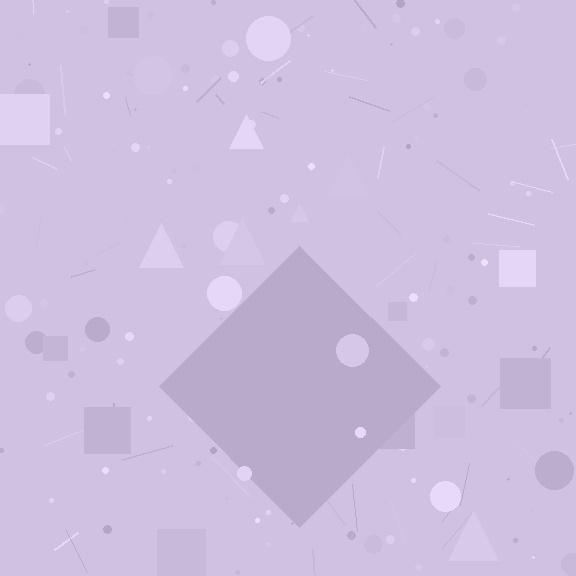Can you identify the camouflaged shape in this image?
The camouflaged shape is a diamond.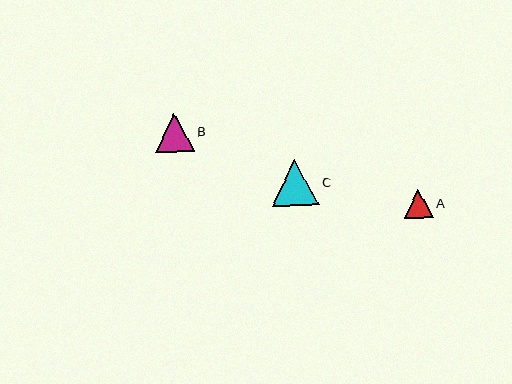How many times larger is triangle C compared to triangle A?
Triangle C is approximately 1.6 times the size of triangle A.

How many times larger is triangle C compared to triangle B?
Triangle C is approximately 1.2 times the size of triangle B.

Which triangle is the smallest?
Triangle A is the smallest with a size of approximately 29 pixels.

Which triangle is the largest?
Triangle C is the largest with a size of approximately 47 pixels.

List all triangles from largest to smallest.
From largest to smallest: C, B, A.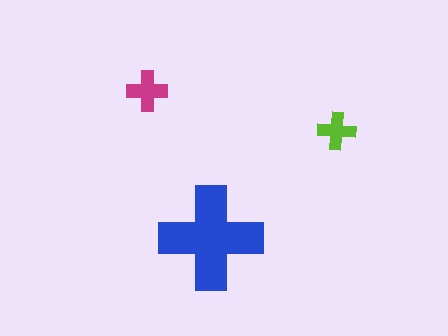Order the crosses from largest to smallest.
the blue one, the magenta one, the lime one.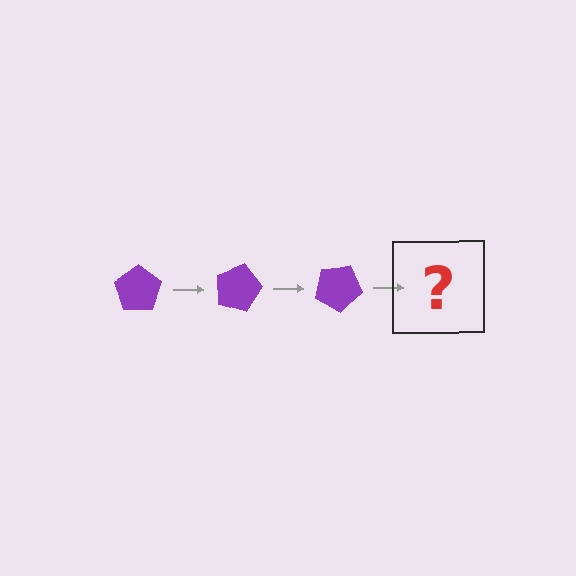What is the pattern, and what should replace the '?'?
The pattern is that the pentagon rotates 15 degrees each step. The '?' should be a purple pentagon rotated 45 degrees.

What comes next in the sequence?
The next element should be a purple pentagon rotated 45 degrees.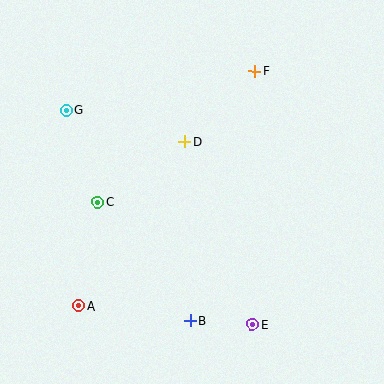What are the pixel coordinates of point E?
Point E is at (253, 324).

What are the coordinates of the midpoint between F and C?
The midpoint between F and C is at (176, 136).